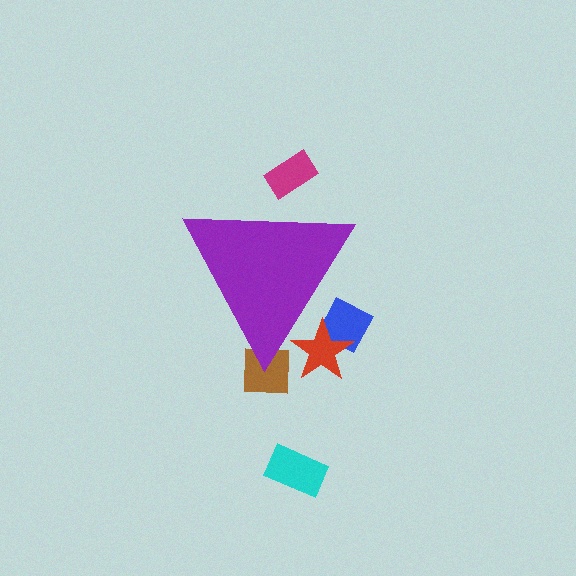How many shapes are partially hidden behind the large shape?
4 shapes are partially hidden.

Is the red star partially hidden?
Yes, the red star is partially hidden behind the purple triangle.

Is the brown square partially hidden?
Yes, the brown square is partially hidden behind the purple triangle.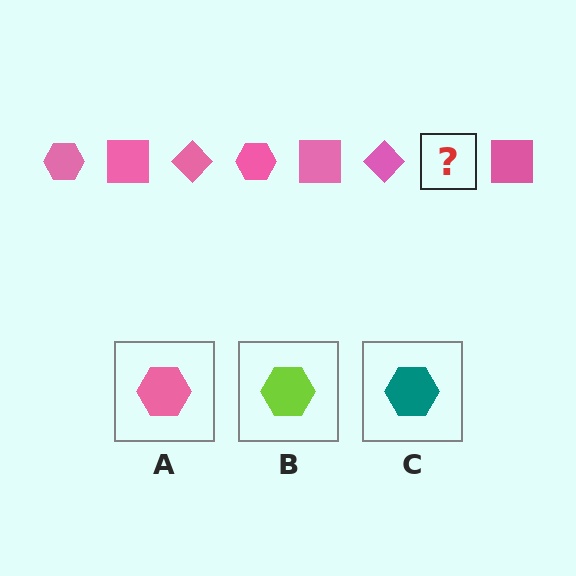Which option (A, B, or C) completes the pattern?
A.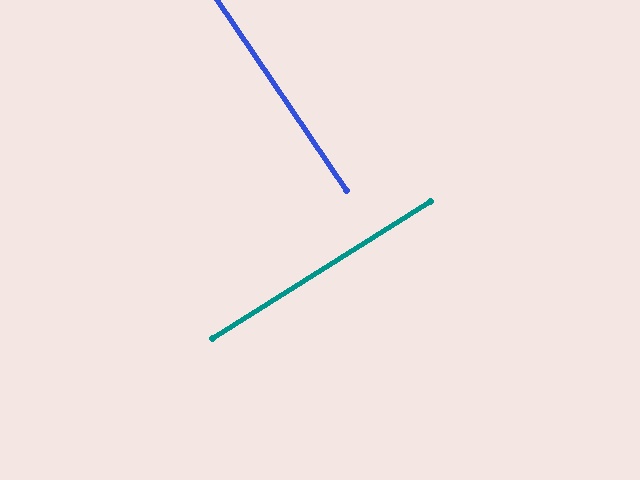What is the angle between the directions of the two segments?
Approximately 88 degrees.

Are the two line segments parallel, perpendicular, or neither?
Perpendicular — they meet at approximately 88°.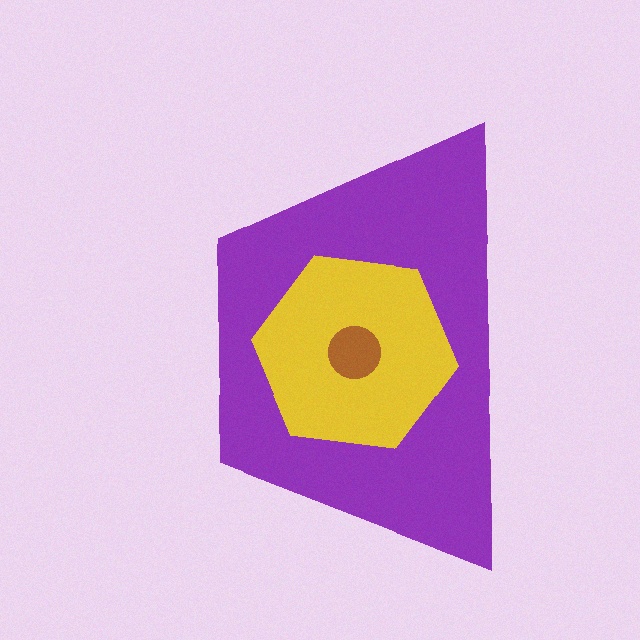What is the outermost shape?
The purple trapezoid.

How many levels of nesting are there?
3.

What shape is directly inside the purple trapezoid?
The yellow hexagon.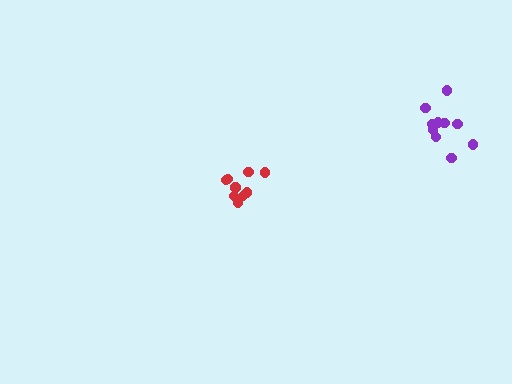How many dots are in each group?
Group 1: 10 dots, Group 2: 9 dots (19 total).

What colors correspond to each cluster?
The clusters are colored: purple, red.